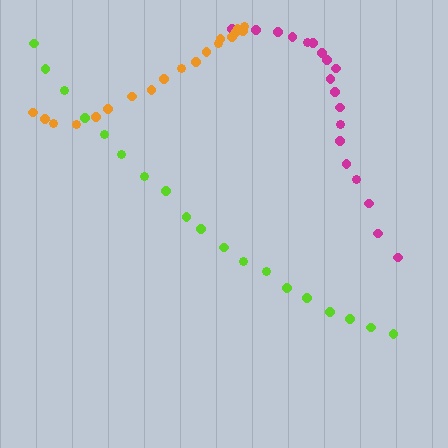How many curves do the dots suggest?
There are 3 distinct paths.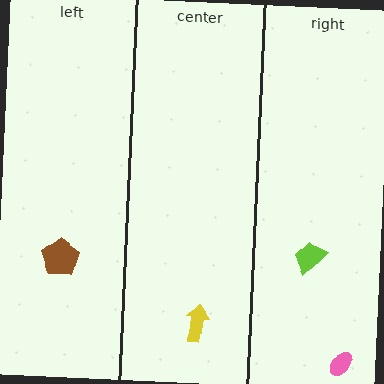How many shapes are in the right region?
2.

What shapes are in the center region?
The yellow arrow.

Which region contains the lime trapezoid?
The right region.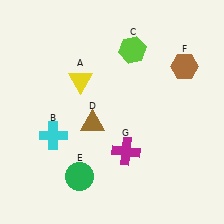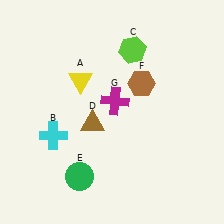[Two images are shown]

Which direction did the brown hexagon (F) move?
The brown hexagon (F) moved left.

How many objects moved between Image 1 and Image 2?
2 objects moved between the two images.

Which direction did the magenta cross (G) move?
The magenta cross (G) moved up.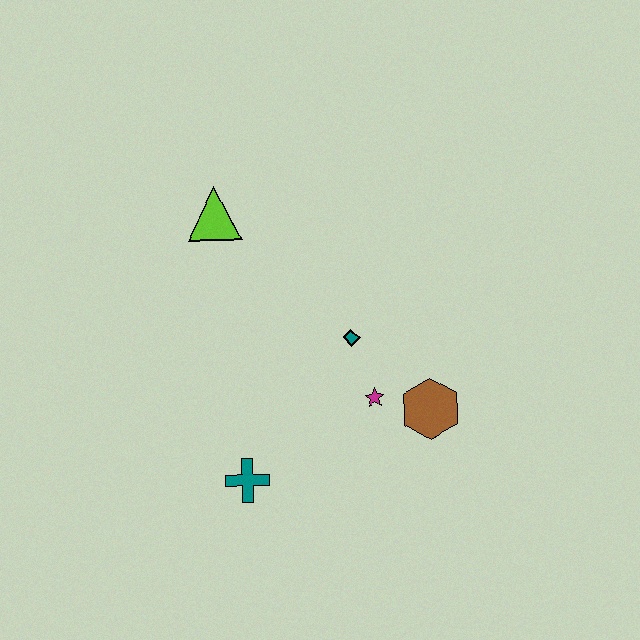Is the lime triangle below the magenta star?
No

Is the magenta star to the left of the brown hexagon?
Yes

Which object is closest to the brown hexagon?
The magenta star is closest to the brown hexagon.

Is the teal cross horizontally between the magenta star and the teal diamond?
No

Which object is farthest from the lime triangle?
The brown hexagon is farthest from the lime triangle.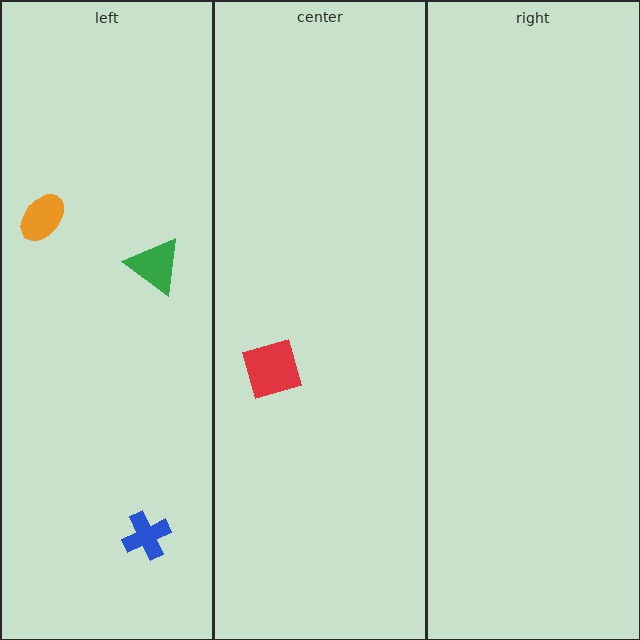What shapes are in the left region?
The orange ellipse, the blue cross, the green triangle.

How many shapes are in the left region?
3.